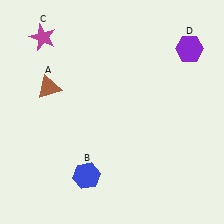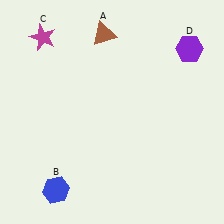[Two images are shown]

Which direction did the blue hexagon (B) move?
The blue hexagon (B) moved left.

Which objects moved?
The objects that moved are: the brown triangle (A), the blue hexagon (B).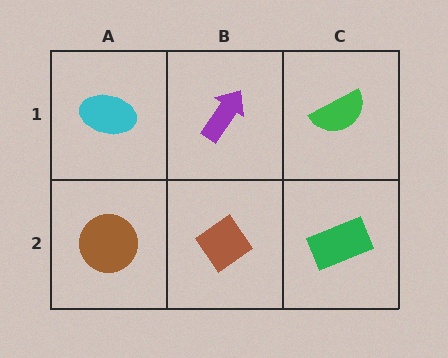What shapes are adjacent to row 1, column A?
A brown circle (row 2, column A), a purple arrow (row 1, column B).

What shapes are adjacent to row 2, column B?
A purple arrow (row 1, column B), a brown circle (row 2, column A), a green rectangle (row 2, column C).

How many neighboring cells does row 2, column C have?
2.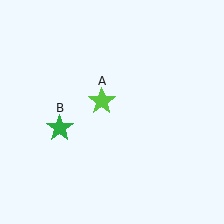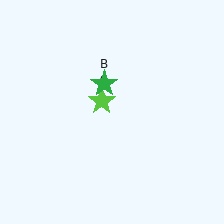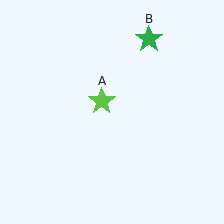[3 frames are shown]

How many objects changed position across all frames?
1 object changed position: green star (object B).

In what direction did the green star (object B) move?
The green star (object B) moved up and to the right.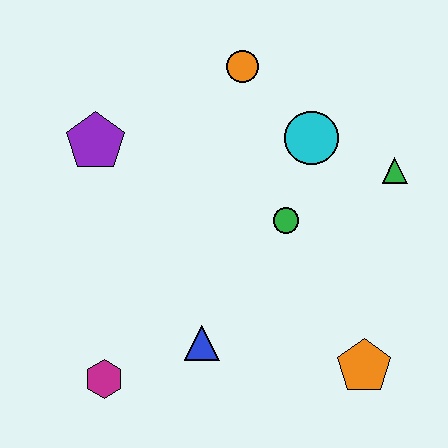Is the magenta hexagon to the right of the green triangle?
No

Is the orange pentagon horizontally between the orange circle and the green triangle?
Yes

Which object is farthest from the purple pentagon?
The orange pentagon is farthest from the purple pentagon.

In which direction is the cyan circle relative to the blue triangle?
The cyan circle is above the blue triangle.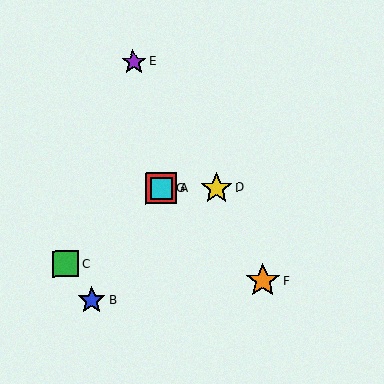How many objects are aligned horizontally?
3 objects (A, D, G) are aligned horizontally.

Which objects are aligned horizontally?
Objects A, D, G are aligned horizontally.